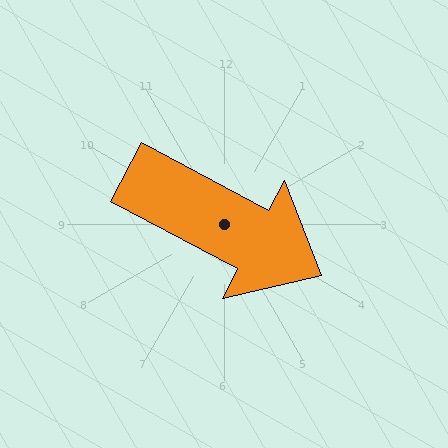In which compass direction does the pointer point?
Southeast.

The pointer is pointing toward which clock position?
Roughly 4 o'clock.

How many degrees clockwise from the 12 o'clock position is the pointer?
Approximately 118 degrees.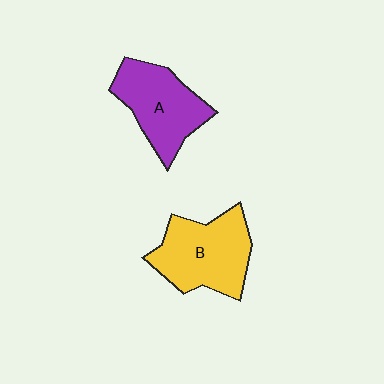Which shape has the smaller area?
Shape A (purple).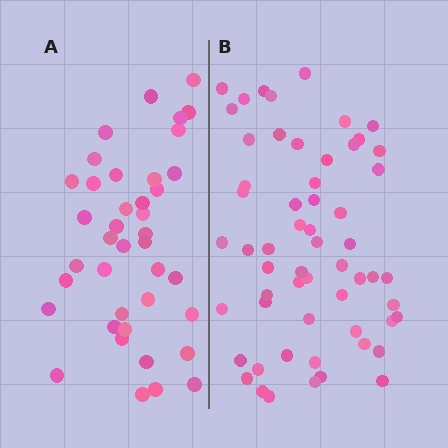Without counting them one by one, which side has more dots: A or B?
Region B (the right region) has more dots.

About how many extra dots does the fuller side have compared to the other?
Region B has approximately 20 more dots than region A.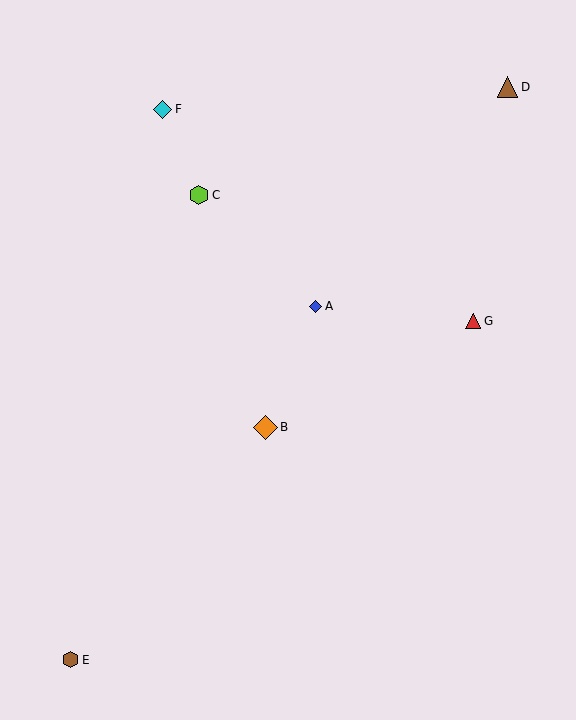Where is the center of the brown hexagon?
The center of the brown hexagon is at (70, 660).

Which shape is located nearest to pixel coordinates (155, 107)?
The cyan diamond (labeled F) at (163, 109) is nearest to that location.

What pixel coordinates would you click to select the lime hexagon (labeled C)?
Click at (199, 195) to select the lime hexagon C.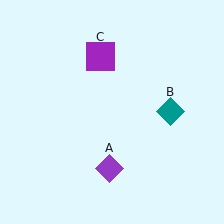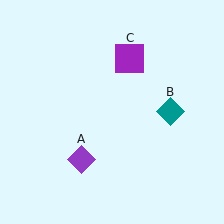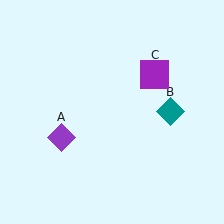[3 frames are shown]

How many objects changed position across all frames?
2 objects changed position: purple diamond (object A), purple square (object C).